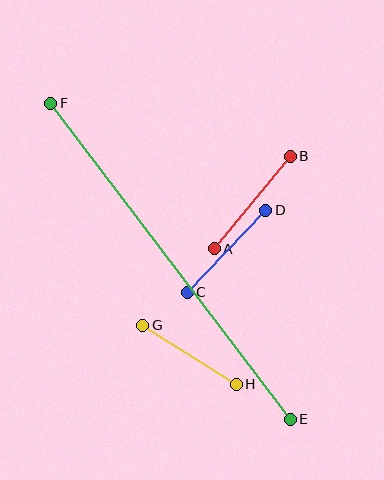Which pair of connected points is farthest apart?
Points E and F are farthest apart.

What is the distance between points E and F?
The distance is approximately 396 pixels.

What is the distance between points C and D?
The distance is approximately 114 pixels.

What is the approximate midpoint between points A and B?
The midpoint is at approximately (252, 202) pixels.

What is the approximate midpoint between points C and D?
The midpoint is at approximately (227, 251) pixels.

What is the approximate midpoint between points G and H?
The midpoint is at approximately (190, 355) pixels.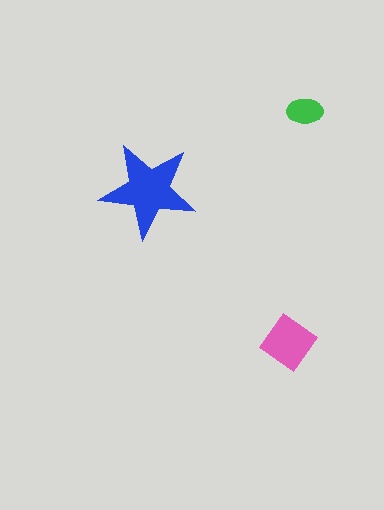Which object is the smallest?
The green ellipse.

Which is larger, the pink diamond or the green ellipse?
The pink diamond.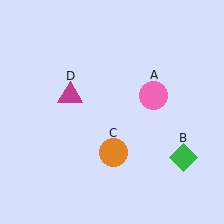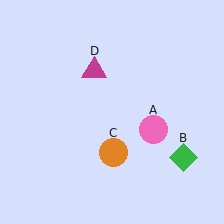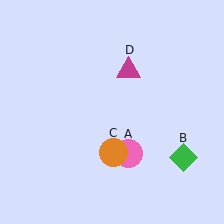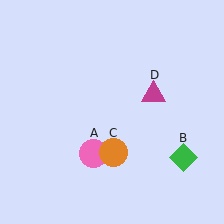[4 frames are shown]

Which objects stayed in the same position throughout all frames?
Green diamond (object B) and orange circle (object C) remained stationary.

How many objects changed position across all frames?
2 objects changed position: pink circle (object A), magenta triangle (object D).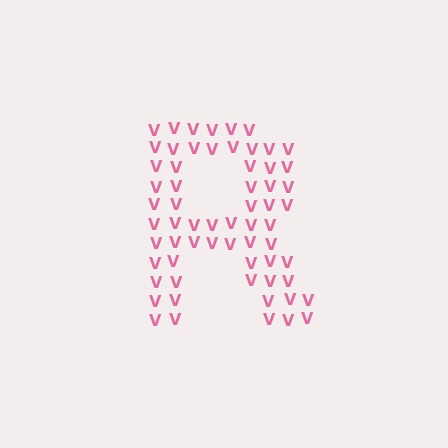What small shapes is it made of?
It is made of small letter V's.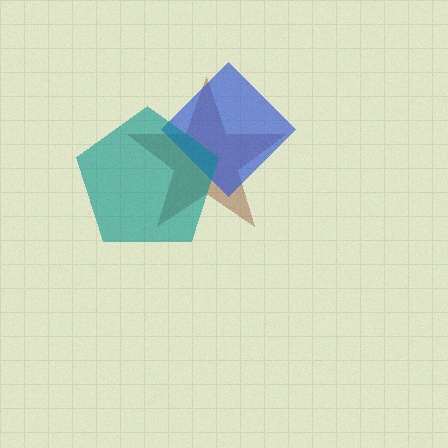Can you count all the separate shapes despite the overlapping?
Yes, there are 3 separate shapes.